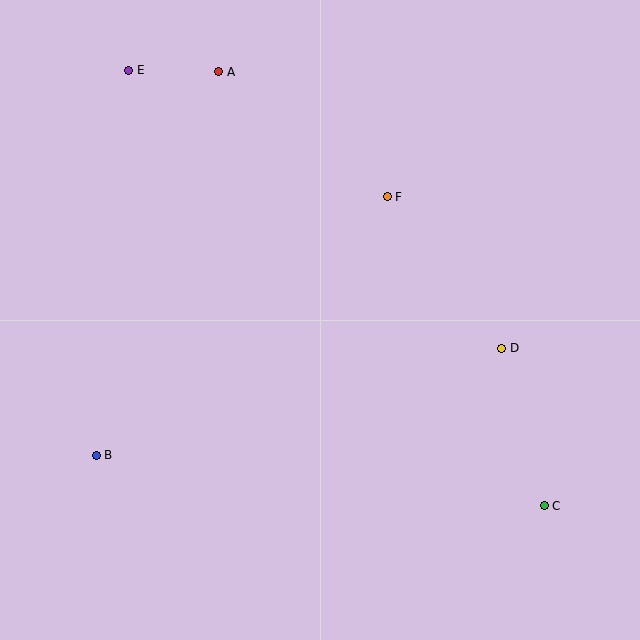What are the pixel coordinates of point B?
Point B is at (96, 455).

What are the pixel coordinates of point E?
Point E is at (129, 70).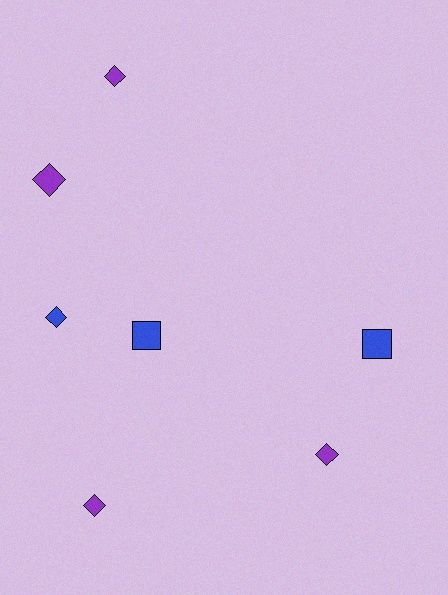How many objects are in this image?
There are 7 objects.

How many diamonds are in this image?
There are 5 diamonds.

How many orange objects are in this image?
There are no orange objects.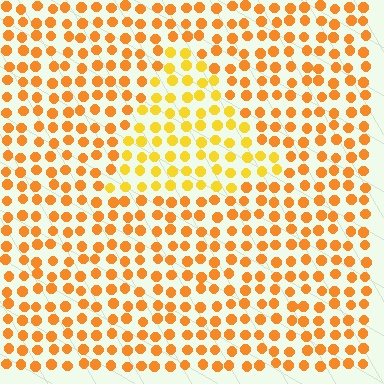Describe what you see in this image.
The image is filled with small orange elements in a uniform arrangement. A triangle-shaped region is visible where the elements are tinted to a slightly different hue, forming a subtle color boundary.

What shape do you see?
I see a triangle.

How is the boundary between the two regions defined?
The boundary is defined purely by a slight shift in hue (about 23 degrees). Spacing, size, and orientation are identical on both sides.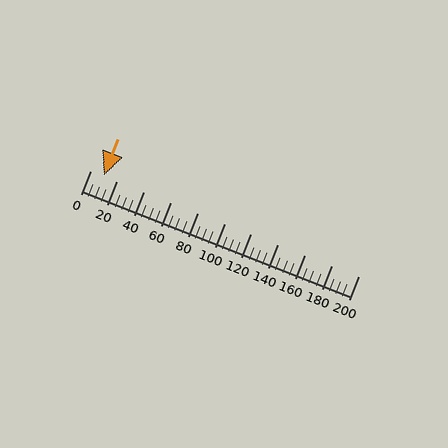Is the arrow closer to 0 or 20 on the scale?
The arrow is closer to 20.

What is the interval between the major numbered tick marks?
The major tick marks are spaced 20 units apart.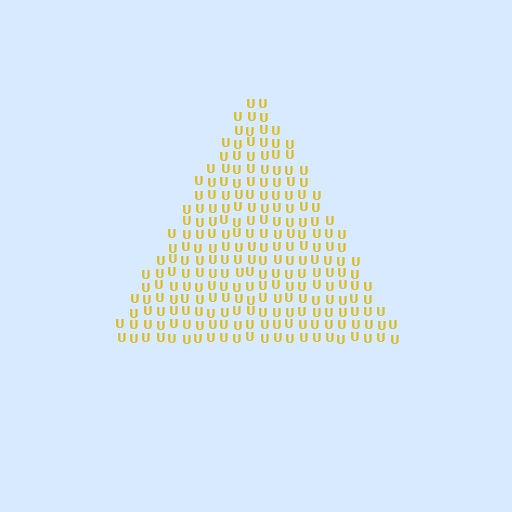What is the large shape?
The large shape is a triangle.